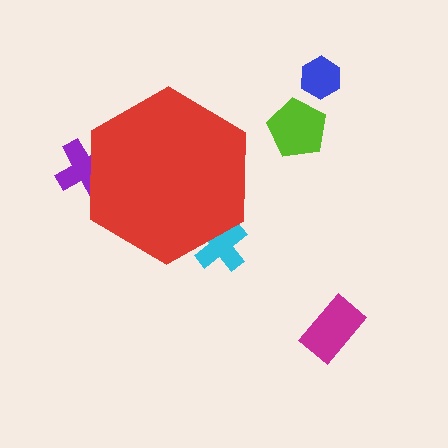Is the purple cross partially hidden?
Yes, the purple cross is partially hidden behind the red hexagon.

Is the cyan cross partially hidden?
Yes, the cyan cross is partially hidden behind the red hexagon.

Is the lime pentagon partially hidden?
No, the lime pentagon is fully visible.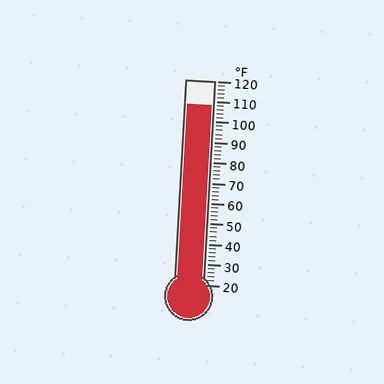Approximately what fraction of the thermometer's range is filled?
The thermometer is filled to approximately 90% of its range.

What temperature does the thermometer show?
The thermometer shows approximately 108°F.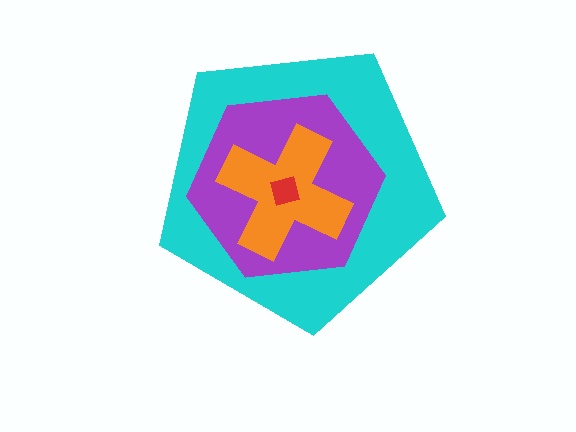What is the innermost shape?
The red square.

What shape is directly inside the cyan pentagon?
The purple hexagon.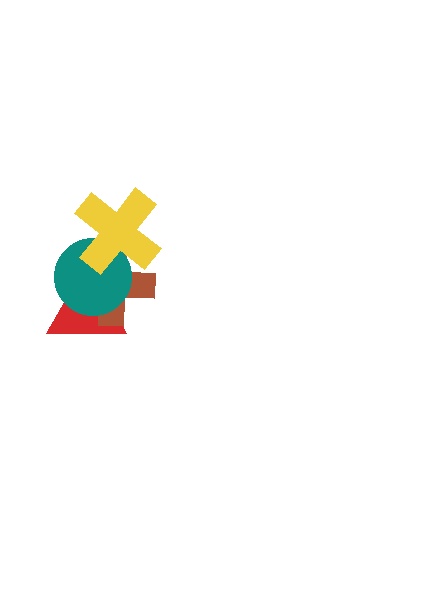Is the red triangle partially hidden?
Yes, it is partially covered by another shape.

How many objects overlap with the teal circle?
3 objects overlap with the teal circle.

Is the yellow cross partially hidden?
No, no other shape covers it.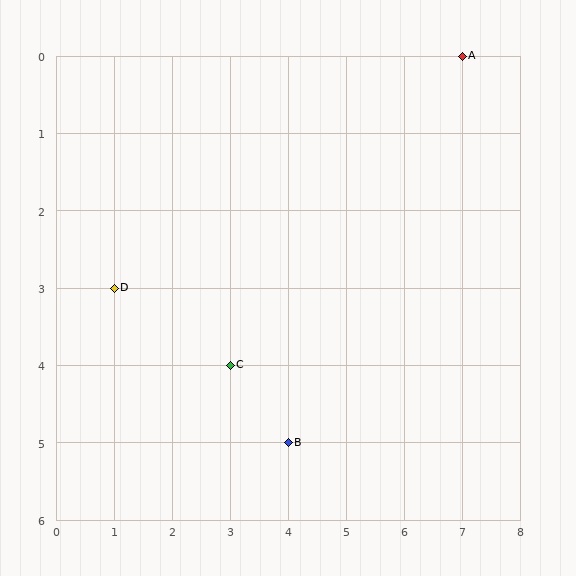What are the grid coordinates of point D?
Point D is at grid coordinates (1, 3).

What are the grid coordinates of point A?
Point A is at grid coordinates (7, 0).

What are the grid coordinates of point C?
Point C is at grid coordinates (3, 4).